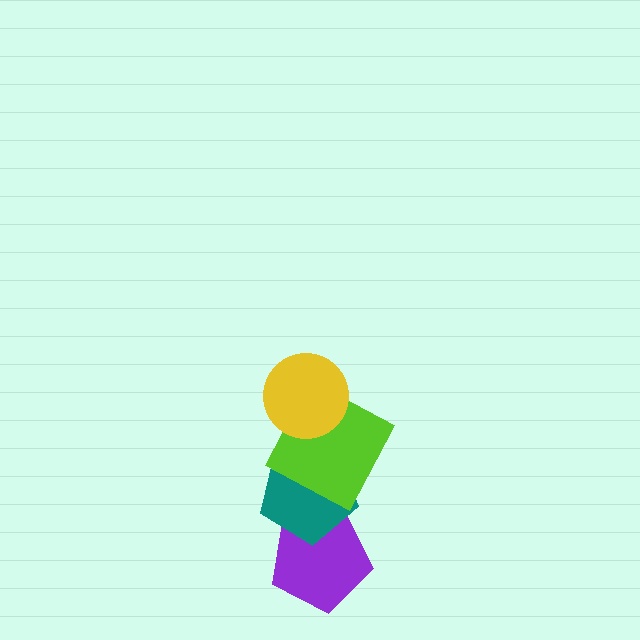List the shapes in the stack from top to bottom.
From top to bottom: the yellow circle, the lime square, the teal pentagon, the purple pentagon.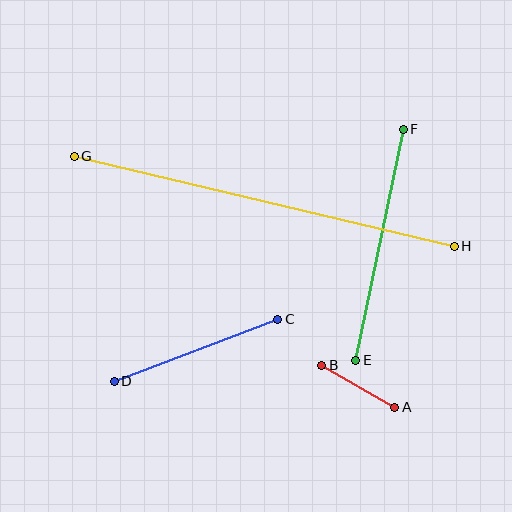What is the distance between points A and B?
The distance is approximately 84 pixels.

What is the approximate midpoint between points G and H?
The midpoint is at approximately (264, 201) pixels.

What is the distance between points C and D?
The distance is approximately 175 pixels.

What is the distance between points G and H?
The distance is approximately 391 pixels.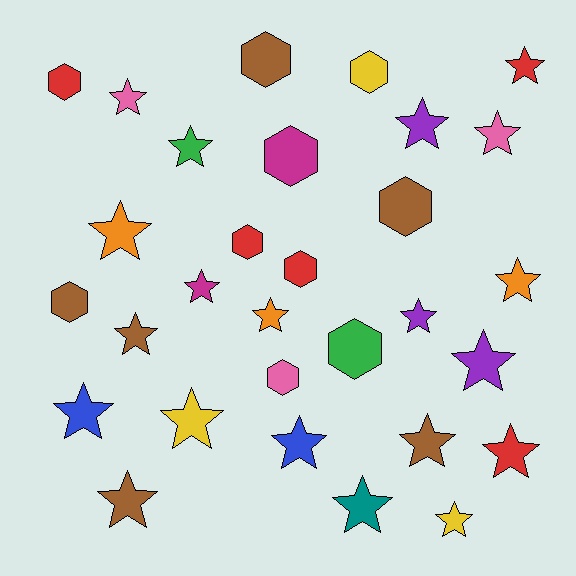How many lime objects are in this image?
There are no lime objects.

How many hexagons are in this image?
There are 10 hexagons.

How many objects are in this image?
There are 30 objects.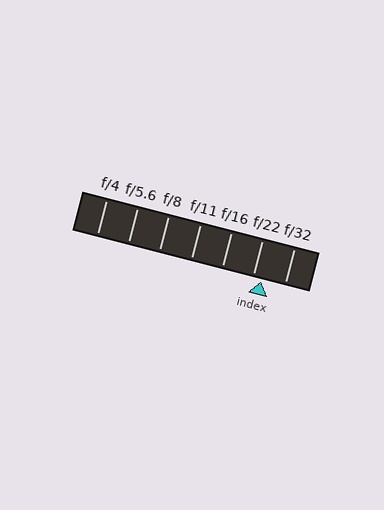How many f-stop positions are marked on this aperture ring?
There are 7 f-stop positions marked.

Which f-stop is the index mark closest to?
The index mark is closest to f/22.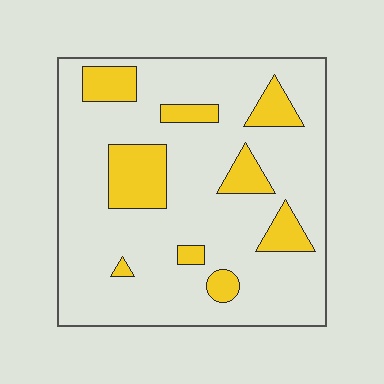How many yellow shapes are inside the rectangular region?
9.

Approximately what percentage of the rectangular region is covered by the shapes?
Approximately 20%.